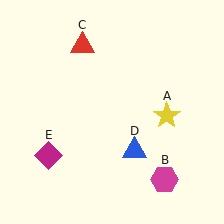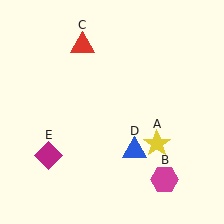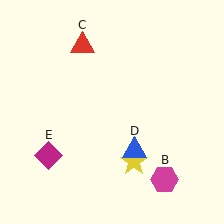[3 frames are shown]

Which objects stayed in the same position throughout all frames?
Magenta hexagon (object B) and red triangle (object C) and blue triangle (object D) and magenta diamond (object E) remained stationary.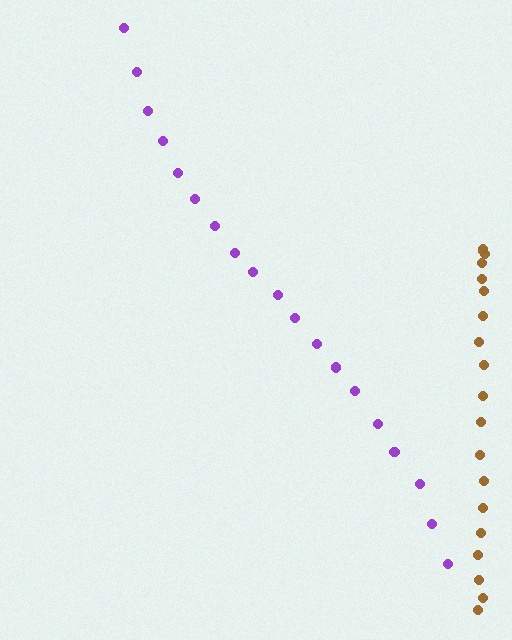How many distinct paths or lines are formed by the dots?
There are 2 distinct paths.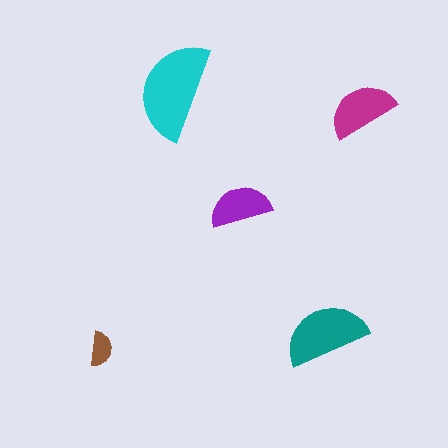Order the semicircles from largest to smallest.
the cyan one, the teal one, the magenta one, the purple one, the brown one.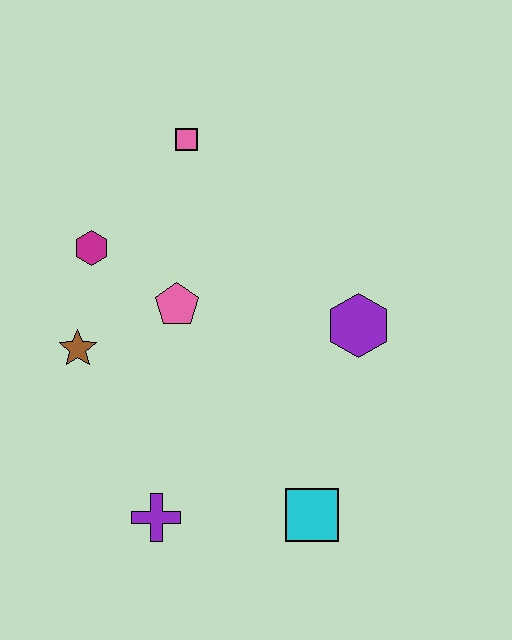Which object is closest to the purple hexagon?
The pink pentagon is closest to the purple hexagon.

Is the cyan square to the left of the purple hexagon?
Yes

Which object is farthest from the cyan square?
The pink square is farthest from the cyan square.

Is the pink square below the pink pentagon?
No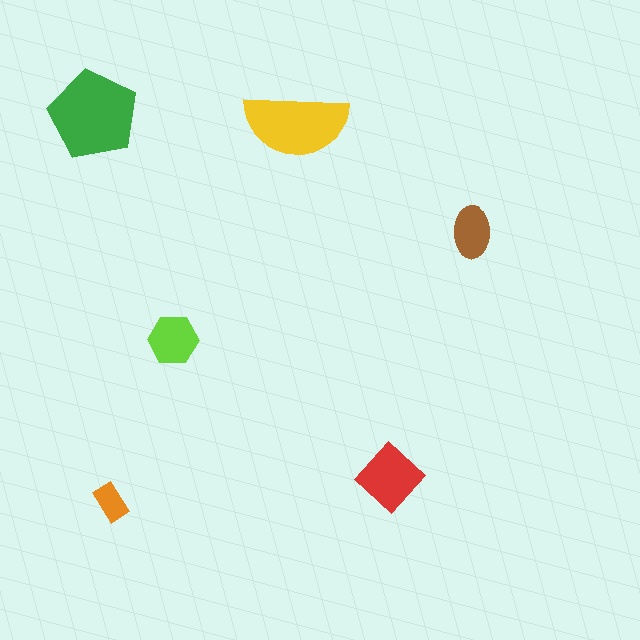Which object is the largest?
The green pentagon.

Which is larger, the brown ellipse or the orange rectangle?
The brown ellipse.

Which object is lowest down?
The orange rectangle is bottommost.